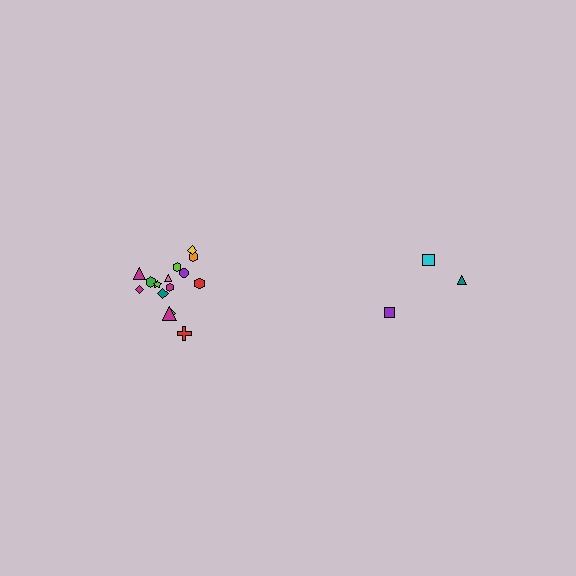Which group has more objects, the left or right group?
The left group.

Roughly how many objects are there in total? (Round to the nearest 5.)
Roughly 20 objects in total.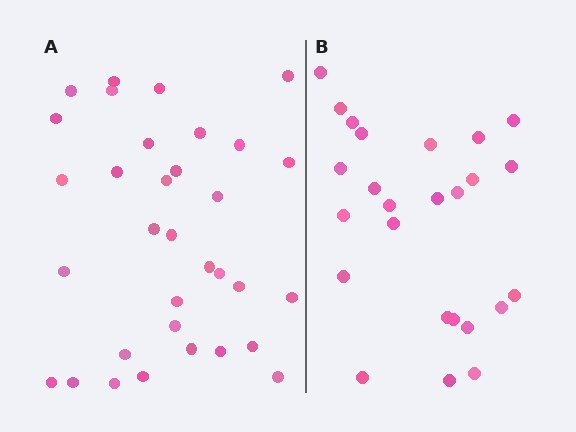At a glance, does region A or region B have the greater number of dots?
Region A (the left region) has more dots.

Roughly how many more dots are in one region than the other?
Region A has roughly 8 or so more dots than region B.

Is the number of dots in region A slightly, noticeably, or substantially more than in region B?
Region A has noticeably more, but not dramatically so. The ratio is roughly 1.3 to 1.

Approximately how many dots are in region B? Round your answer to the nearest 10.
About 20 dots. (The exact count is 25, which rounds to 20.)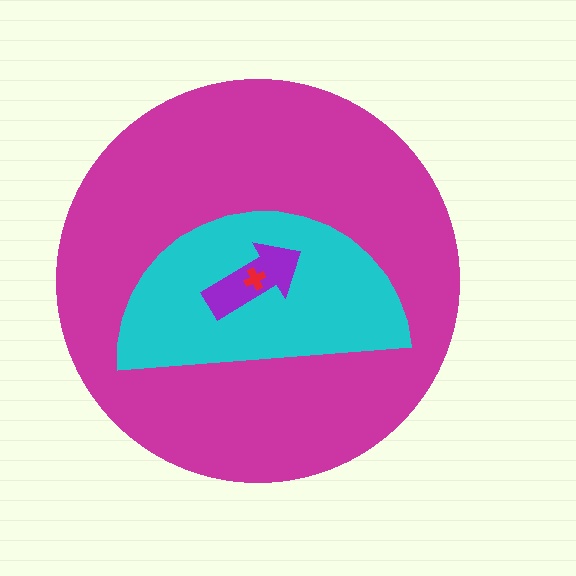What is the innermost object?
The red cross.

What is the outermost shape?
The magenta circle.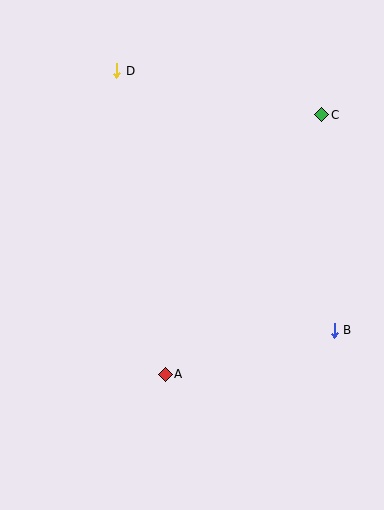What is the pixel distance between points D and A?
The distance between D and A is 307 pixels.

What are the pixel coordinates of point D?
Point D is at (117, 71).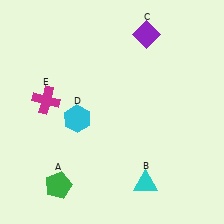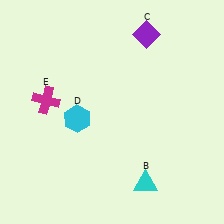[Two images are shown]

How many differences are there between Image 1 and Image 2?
There is 1 difference between the two images.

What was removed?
The green pentagon (A) was removed in Image 2.